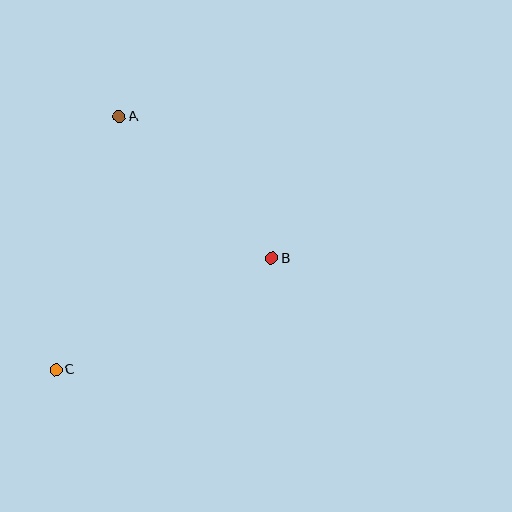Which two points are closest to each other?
Points A and B are closest to each other.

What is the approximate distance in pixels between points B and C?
The distance between B and C is approximately 243 pixels.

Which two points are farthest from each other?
Points A and C are farthest from each other.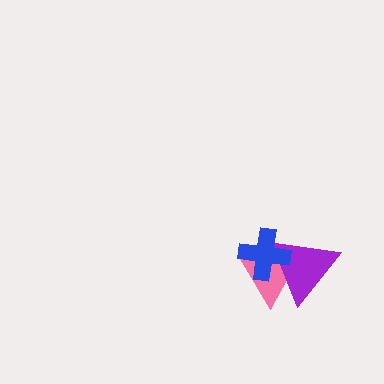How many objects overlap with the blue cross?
2 objects overlap with the blue cross.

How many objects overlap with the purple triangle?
2 objects overlap with the purple triangle.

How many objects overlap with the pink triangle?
2 objects overlap with the pink triangle.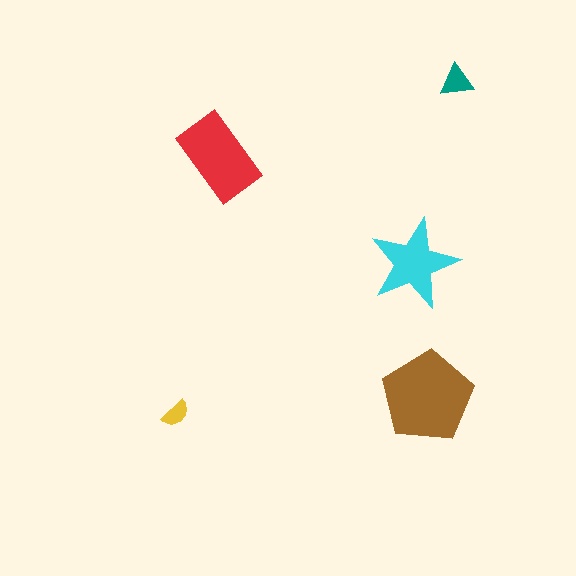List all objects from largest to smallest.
The brown pentagon, the red rectangle, the cyan star, the teal triangle, the yellow semicircle.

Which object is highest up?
The teal triangle is topmost.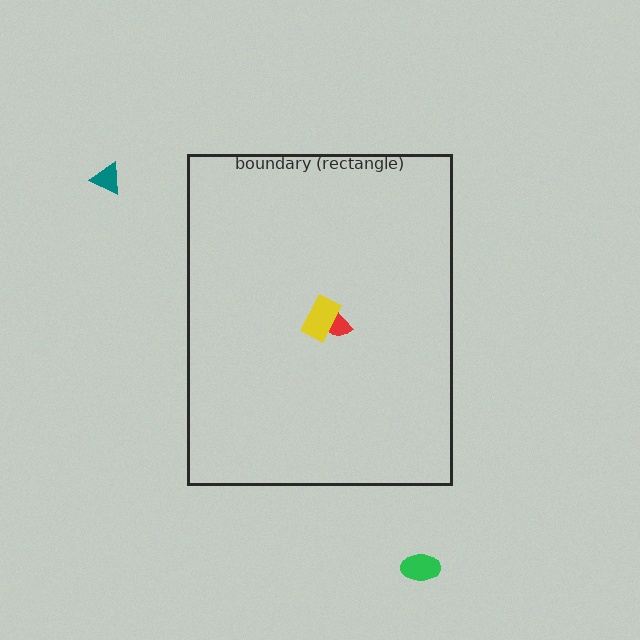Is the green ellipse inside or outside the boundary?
Outside.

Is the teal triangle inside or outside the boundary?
Outside.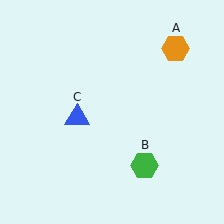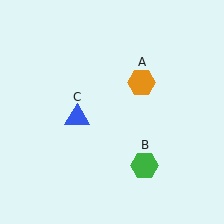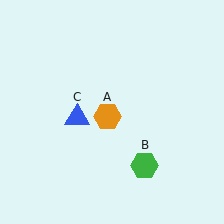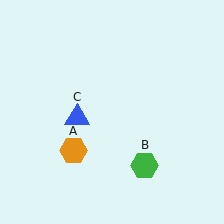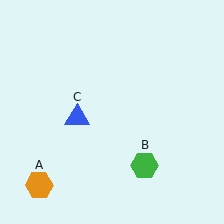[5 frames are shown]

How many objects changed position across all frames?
1 object changed position: orange hexagon (object A).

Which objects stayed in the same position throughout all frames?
Green hexagon (object B) and blue triangle (object C) remained stationary.